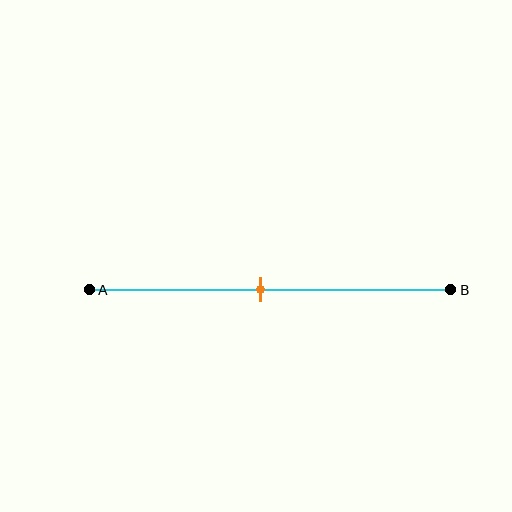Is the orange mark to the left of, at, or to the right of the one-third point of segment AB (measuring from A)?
The orange mark is to the right of the one-third point of segment AB.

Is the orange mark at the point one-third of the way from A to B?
No, the mark is at about 45% from A, not at the 33% one-third point.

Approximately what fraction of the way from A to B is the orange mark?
The orange mark is approximately 45% of the way from A to B.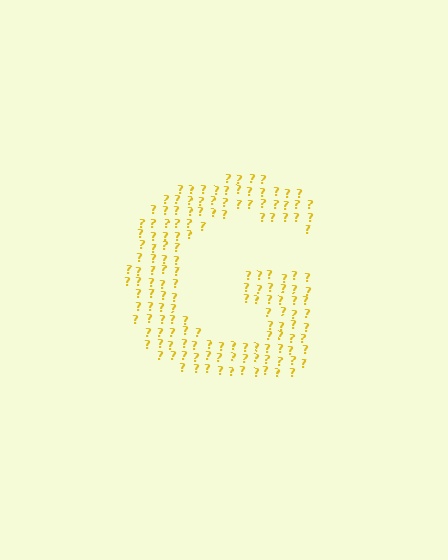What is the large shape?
The large shape is the letter G.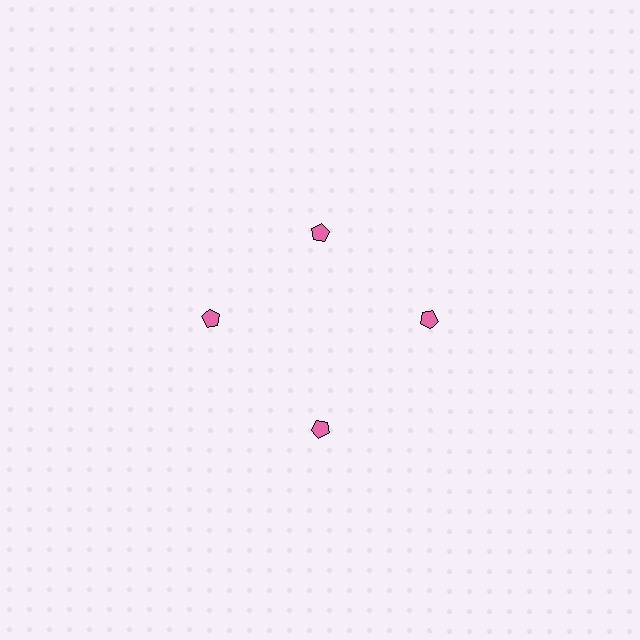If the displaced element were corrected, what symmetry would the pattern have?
It would have 4-fold rotational symmetry — the pattern would map onto itself every 90 degrees.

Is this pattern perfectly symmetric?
No. The 4 pink pentagons are arranged in a ring, but one element near the 12 o'clock position is pulled inward toward the center, breaking the 4-fold rotational symmetry.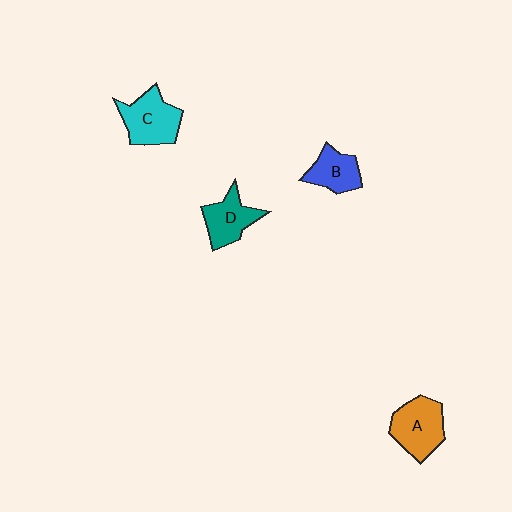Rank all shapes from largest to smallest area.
From largest to smallest: A (orange), C (cyan), D (teal), B (blue).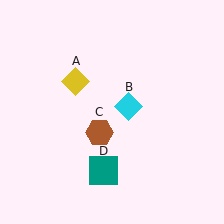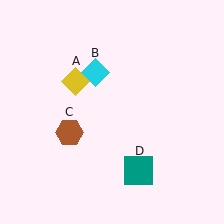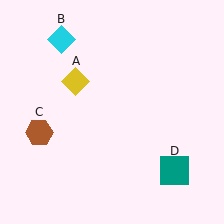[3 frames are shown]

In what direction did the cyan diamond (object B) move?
The cyan diamond (object B) moved up and to the left.